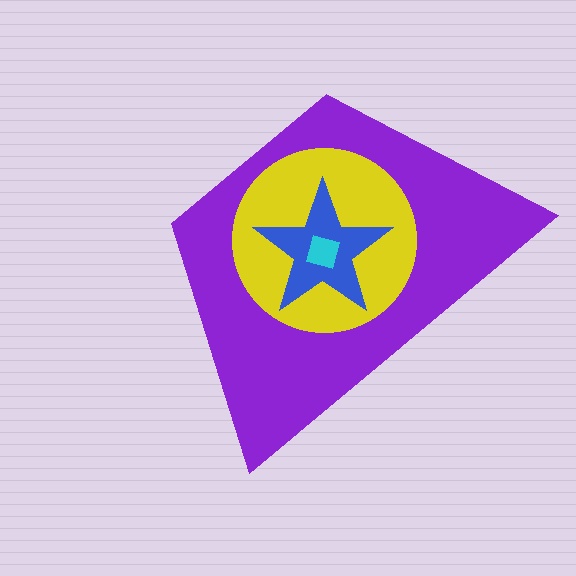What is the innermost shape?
The cyan square.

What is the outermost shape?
The purple trapezoid.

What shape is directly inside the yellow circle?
The blue star.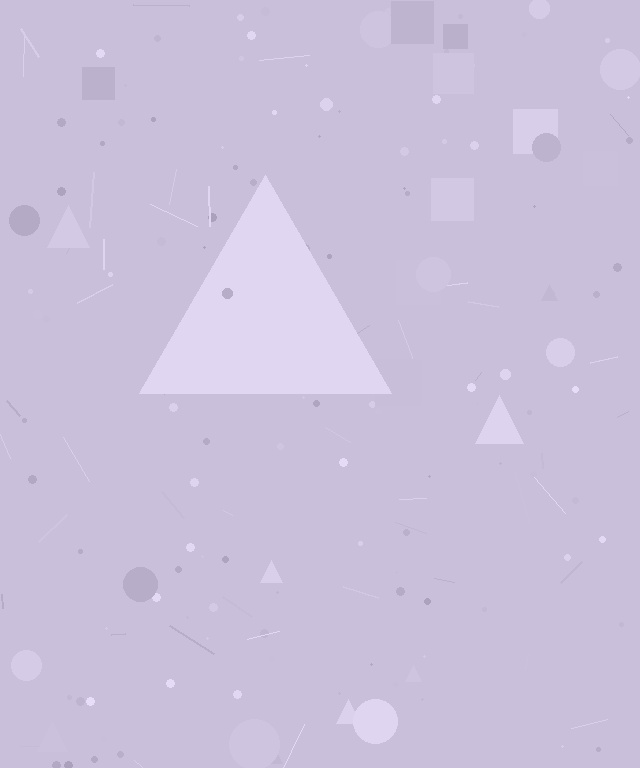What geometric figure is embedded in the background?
A triangle is embedded in the background.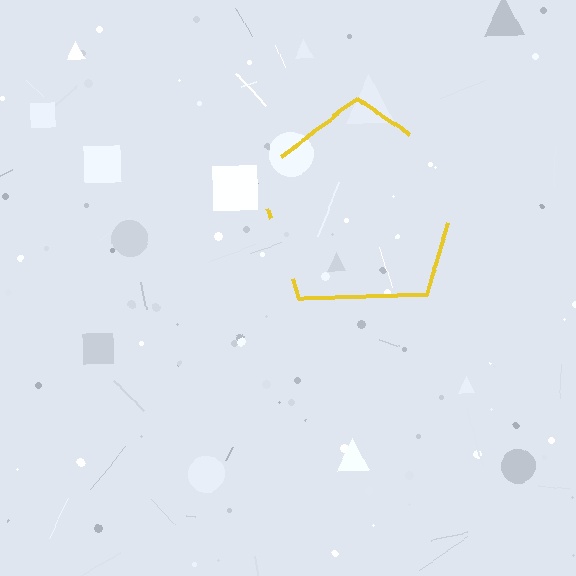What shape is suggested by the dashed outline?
The dashed outline suggests a pentagon.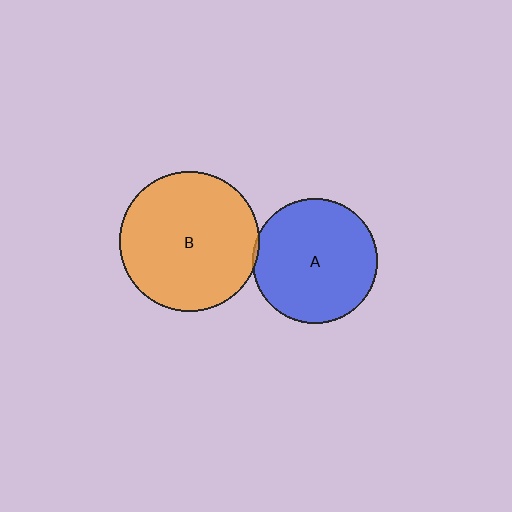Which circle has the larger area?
Circle B (orange).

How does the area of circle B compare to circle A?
Approximately 1.3 times.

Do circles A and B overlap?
Yes.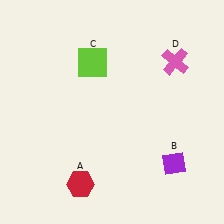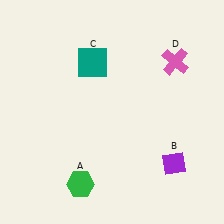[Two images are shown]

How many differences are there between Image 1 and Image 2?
There are 2 differences between the two images.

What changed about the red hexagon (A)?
In Image 1, A is red. In Image 2, it changed to green.